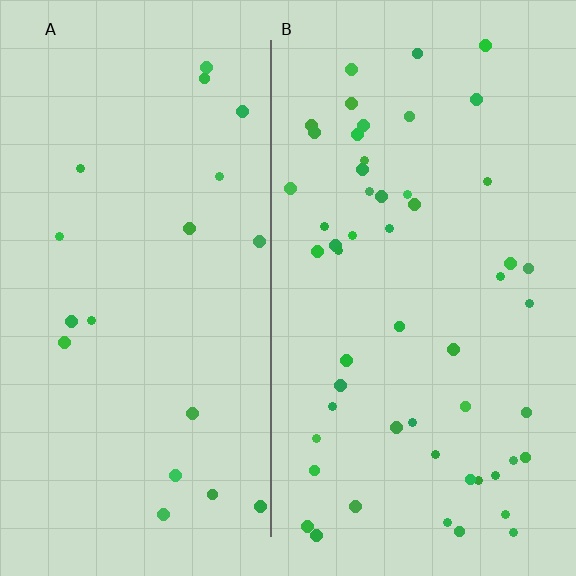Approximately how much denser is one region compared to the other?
Approximately 2.8× — region B over region A.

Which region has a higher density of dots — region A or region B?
B (the right).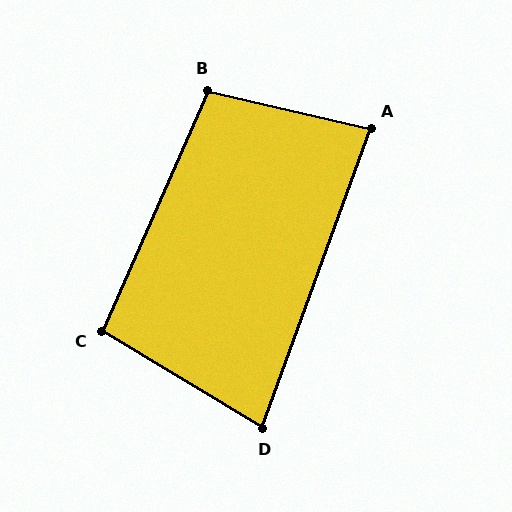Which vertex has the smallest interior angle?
D, at approximately 79 degrees.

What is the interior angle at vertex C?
Approximately 97 degrees (obtuse).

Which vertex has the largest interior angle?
B, at approximately 101 degrees.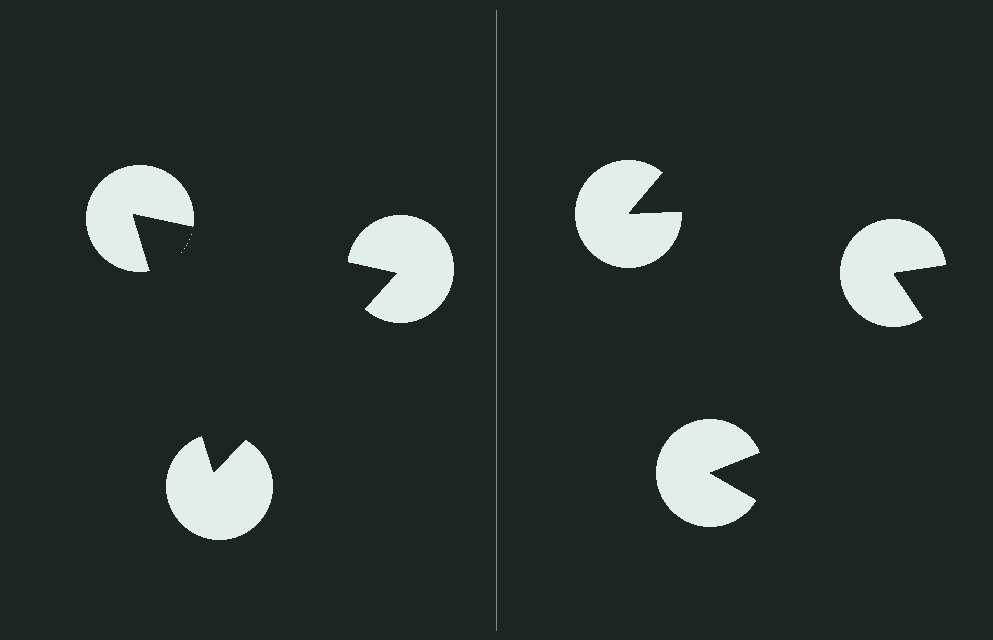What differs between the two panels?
The pac-man discs are positioned identically on both sides; only the wedge orientations differ. On the left they align to a triangle; on the right they are misaligned.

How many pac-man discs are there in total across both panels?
6 — 3 on each side.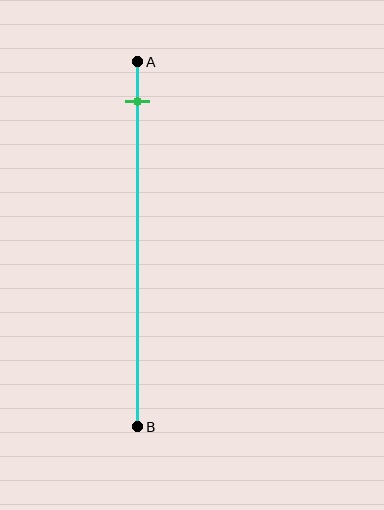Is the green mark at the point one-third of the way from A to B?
No, the mark is at about 10% from A, not at the 33% one-third point.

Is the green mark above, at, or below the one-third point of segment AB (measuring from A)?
The green mark is above the one-third point of segment AB.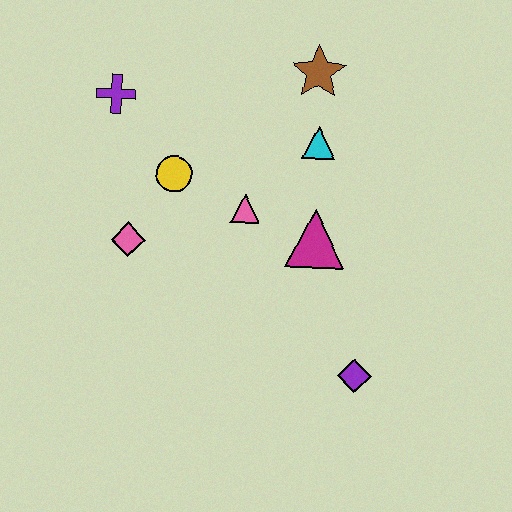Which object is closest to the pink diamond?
The yellow circle is closest to the pink diamond.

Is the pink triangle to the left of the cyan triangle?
Yes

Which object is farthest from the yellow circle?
The purple diamond is farthest from the yellow circle.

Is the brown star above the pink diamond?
Yes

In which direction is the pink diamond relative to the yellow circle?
The pink diamond is below the yellow circle.